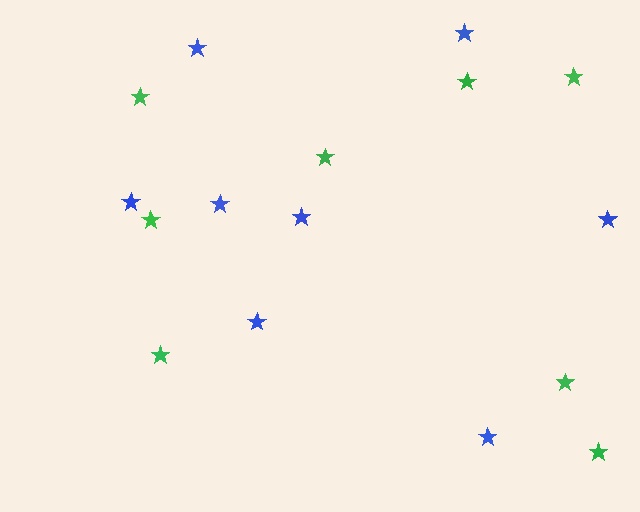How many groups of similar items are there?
There are 2 groups: one group of blue stars (8) and one group of green stars (8).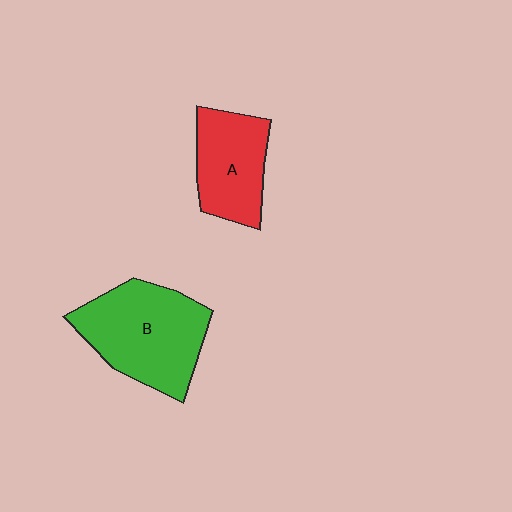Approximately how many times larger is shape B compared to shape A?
Approximately 1.5 times.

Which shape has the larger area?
Shape B (green).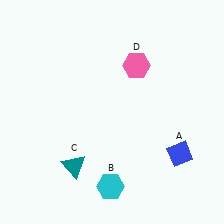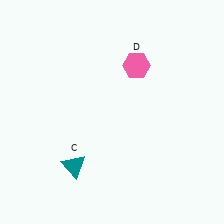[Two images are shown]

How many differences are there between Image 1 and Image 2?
There are 2 differences between the two images.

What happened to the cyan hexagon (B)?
The cyan hexagon (B) was removed in Image 2. It was in the bottom-left area of Image 1.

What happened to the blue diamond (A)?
The blue diamond (A) was removed in Image 2. It was in the bottom-right area of Image 1.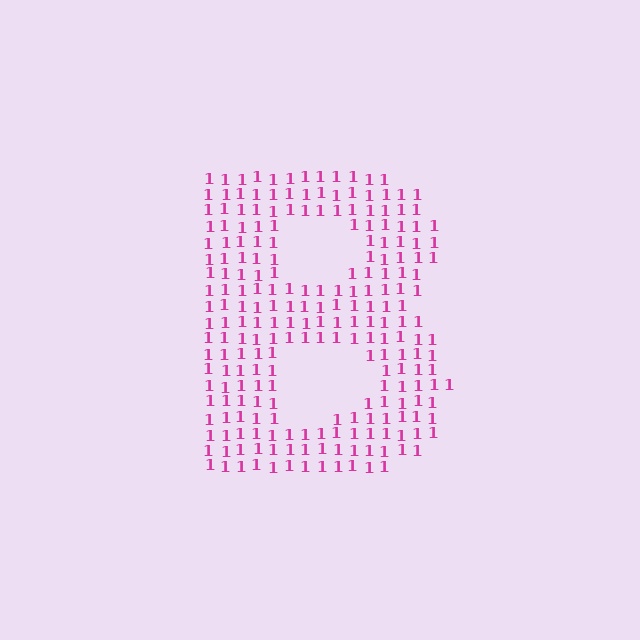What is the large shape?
The large shape is the letter B.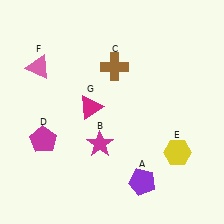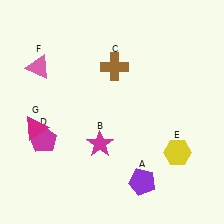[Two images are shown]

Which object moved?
The magenta triangle (G) moved left.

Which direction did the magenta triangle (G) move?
The magenta triangle (G) moved left.